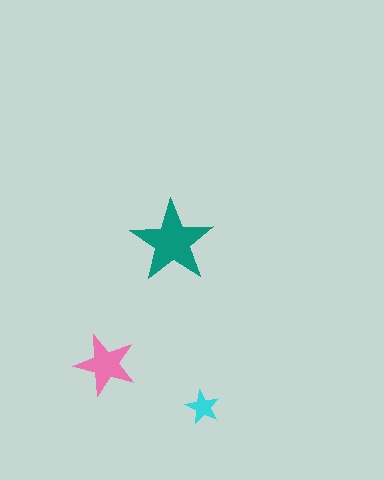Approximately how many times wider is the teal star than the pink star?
About 1.5 times wider.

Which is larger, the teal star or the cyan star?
The teal one.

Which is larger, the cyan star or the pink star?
The pink one.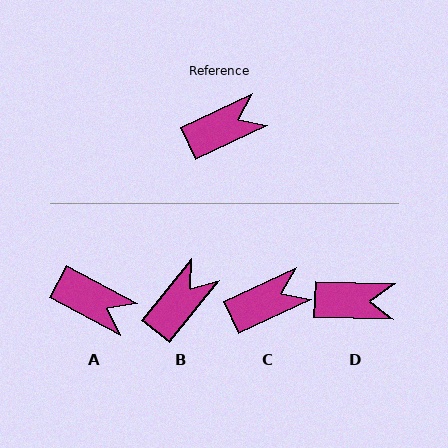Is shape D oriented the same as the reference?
No, it is off by about 27 degrees.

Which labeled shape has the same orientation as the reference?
C.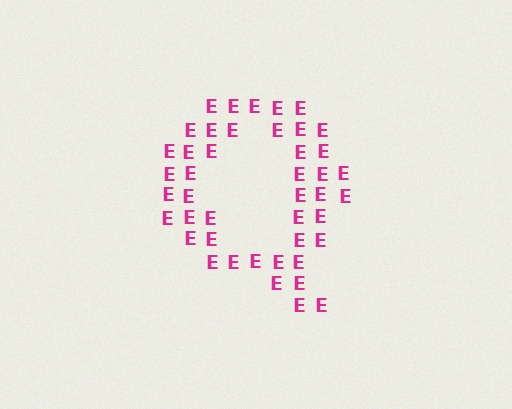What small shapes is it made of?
It is made of small letter E's.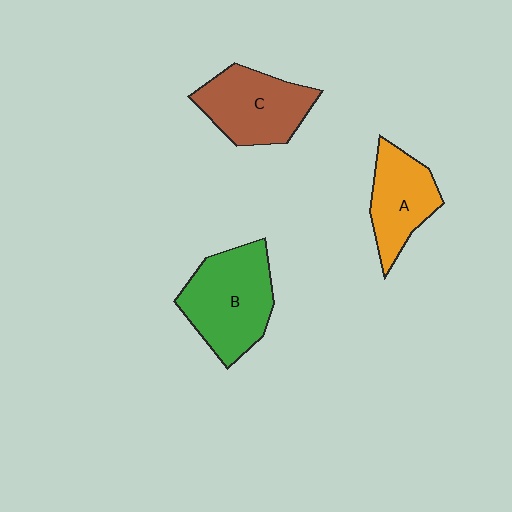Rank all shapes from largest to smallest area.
From largest to smallest: B (green), C (brown), A (orange).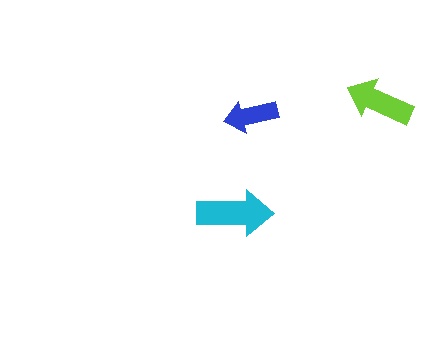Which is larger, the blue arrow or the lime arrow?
The lime one.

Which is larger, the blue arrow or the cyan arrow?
The cyan one.